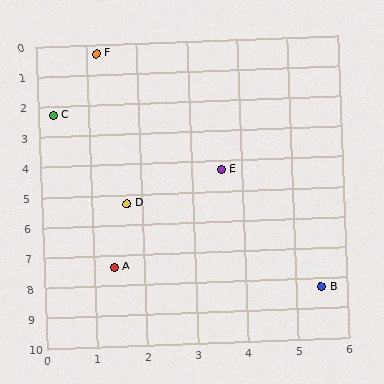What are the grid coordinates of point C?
Point C is at approximately (0.3, 2.3).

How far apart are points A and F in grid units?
Points A and F are about 7.1 grid units apart.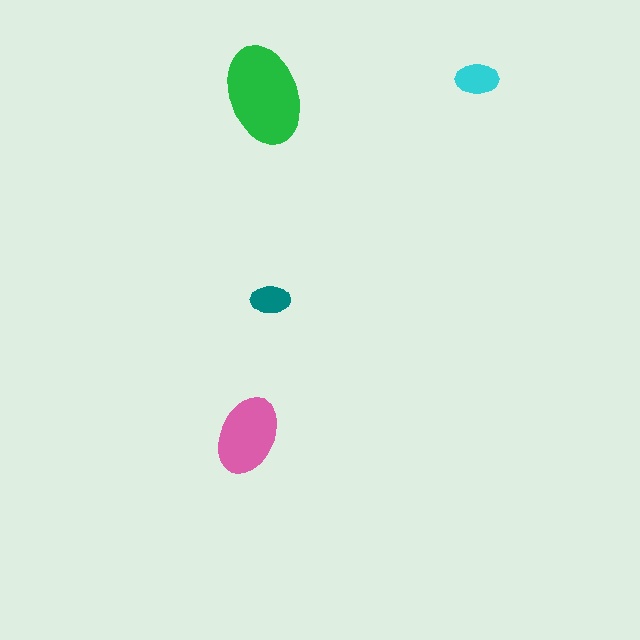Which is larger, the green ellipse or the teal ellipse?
The green one.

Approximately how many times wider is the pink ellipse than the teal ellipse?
About 2 times wider.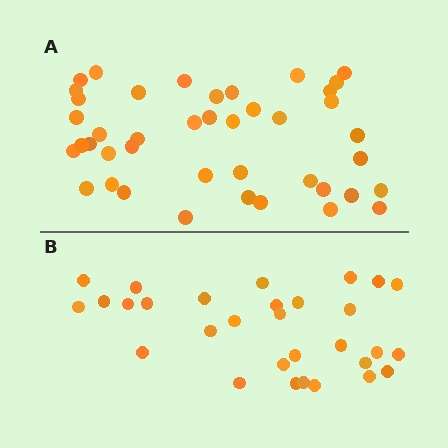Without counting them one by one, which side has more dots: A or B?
Region A (the top region) has more dots.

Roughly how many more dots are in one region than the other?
Region A has roughly 12 or so more dots than region B.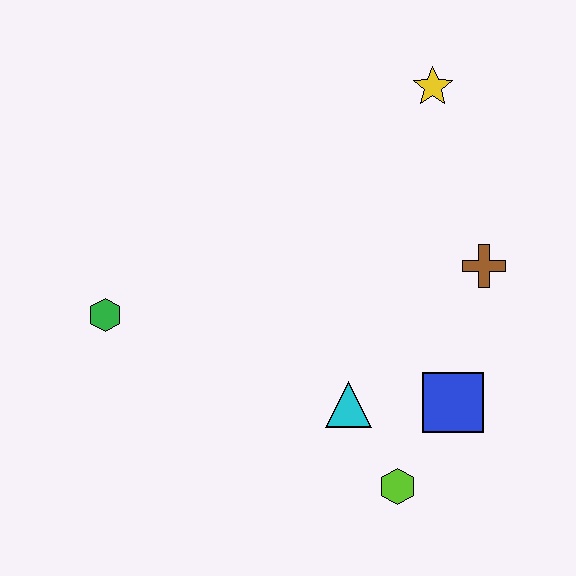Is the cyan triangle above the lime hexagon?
Yes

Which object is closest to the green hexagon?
The cyan triangle is closest to the green hexagon.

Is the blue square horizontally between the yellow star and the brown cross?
Yes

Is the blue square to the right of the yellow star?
Yes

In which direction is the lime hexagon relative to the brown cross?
The lime hexagon is below the brown cross.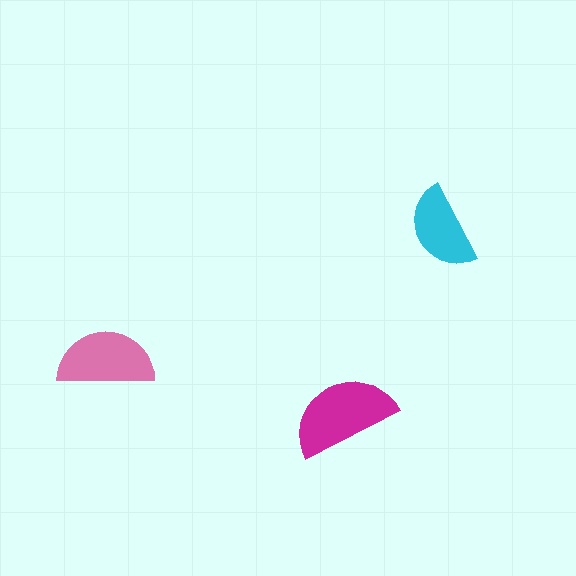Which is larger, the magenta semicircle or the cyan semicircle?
The magenta one.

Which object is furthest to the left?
The pink semicircle is leftmost.